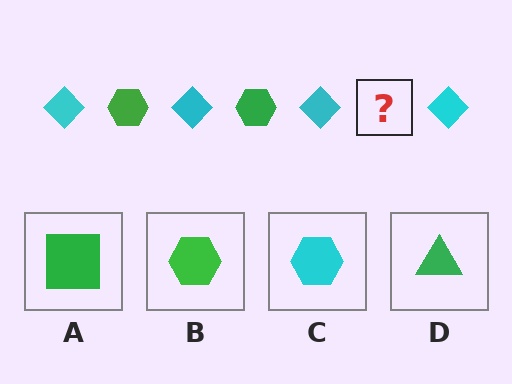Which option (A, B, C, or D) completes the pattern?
B.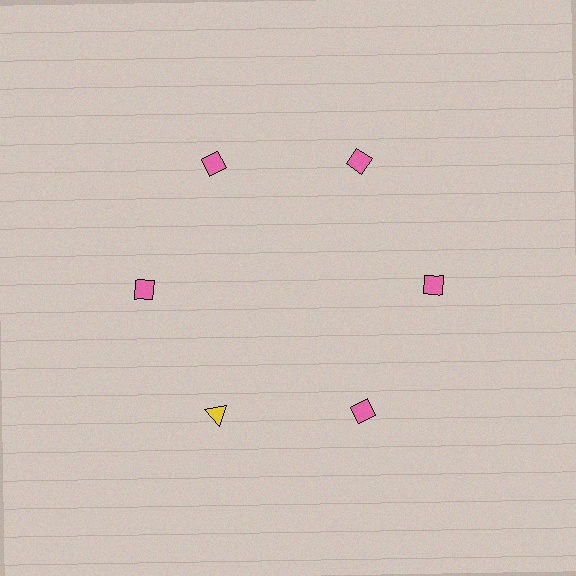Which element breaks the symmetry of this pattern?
The yellow triangle at roughly the 7 o'clock position breaks the symmetry. All other shapes are pink diamonds.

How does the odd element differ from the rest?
It differs in both color (yellow instead of pink) and shape (triangle instead of diamond).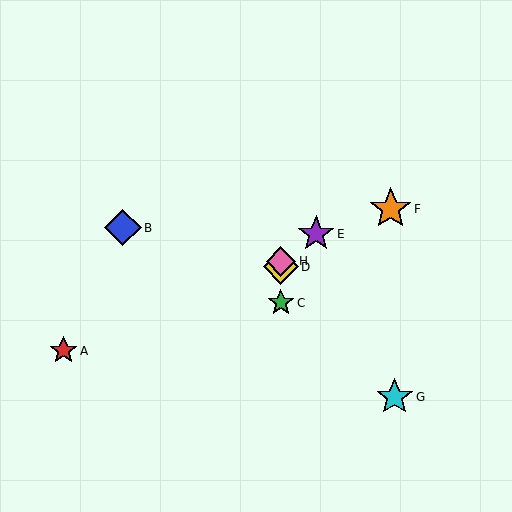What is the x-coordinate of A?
Object A is at x≈64.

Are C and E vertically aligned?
No, C is at x≈281 and E is at x≈316.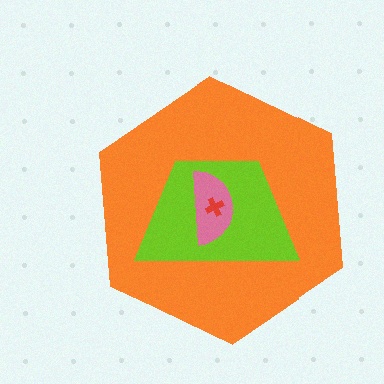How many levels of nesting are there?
4.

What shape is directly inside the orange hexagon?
The lime trapezoid.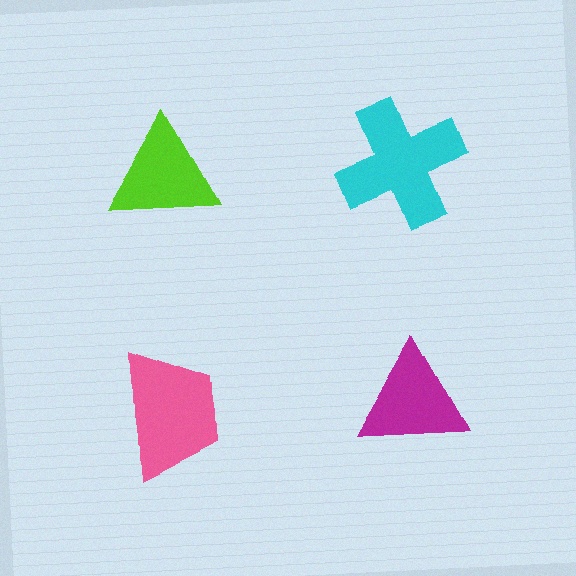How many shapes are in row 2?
2 shapes.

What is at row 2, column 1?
A pink trapezoid.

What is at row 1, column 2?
A cyan cross.